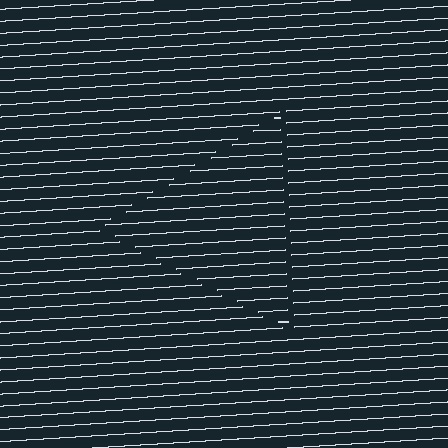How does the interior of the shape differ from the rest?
The interior of the shape contains the same grating, shifted by half a period — the contour is defined by the phase discontinuity where line-ends from the inner and outer gratings abut.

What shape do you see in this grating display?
An illusory triangle. The interior of the shape contains the same grating, shifted by half a period — the contour is defined by the phase discontinuity where line-ends from the inner and outer gratings abut.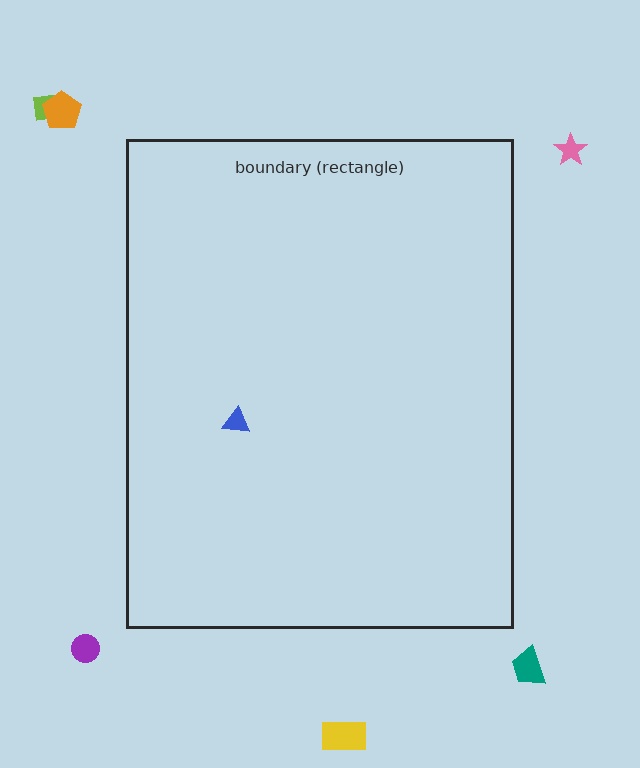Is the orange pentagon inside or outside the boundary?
Outside.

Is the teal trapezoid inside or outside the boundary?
Outside.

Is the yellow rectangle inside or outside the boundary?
Outside.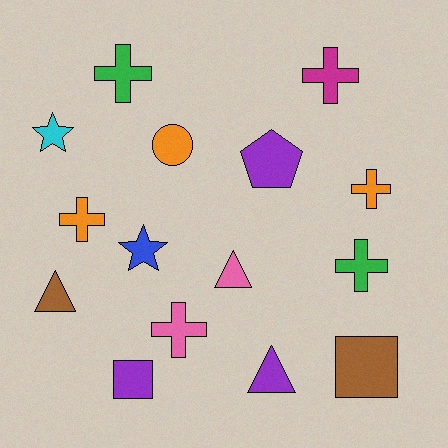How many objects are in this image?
There are 15 objects.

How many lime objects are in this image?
There are no lime objects.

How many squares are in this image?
There are 2 squares.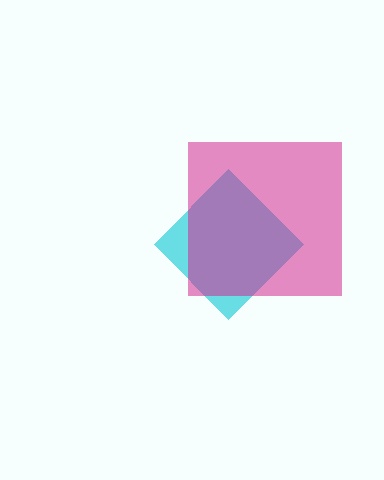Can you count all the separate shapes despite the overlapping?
Yes, there are 2 separate shapes.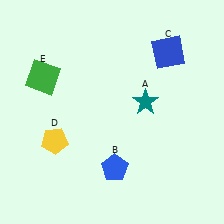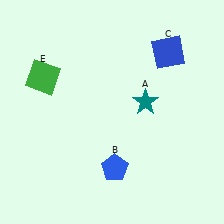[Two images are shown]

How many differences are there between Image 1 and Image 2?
There is 1 difference between the two images.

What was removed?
The yellow pentagon (D) was removed in Image 2.